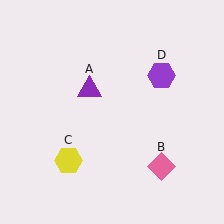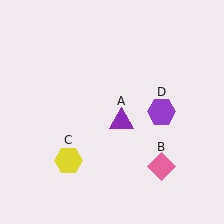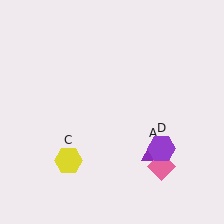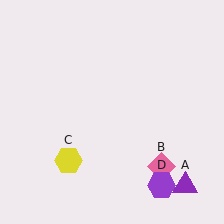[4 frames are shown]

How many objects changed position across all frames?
2 objects changed position: purple triangle (object A), purple hexagon (object D).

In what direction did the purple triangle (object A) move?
The purple triangle (object A) moved down and to the right.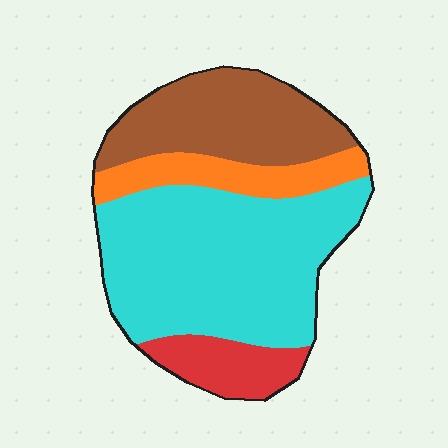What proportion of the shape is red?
Red covers roughly 10% of the shape.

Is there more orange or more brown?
Brown.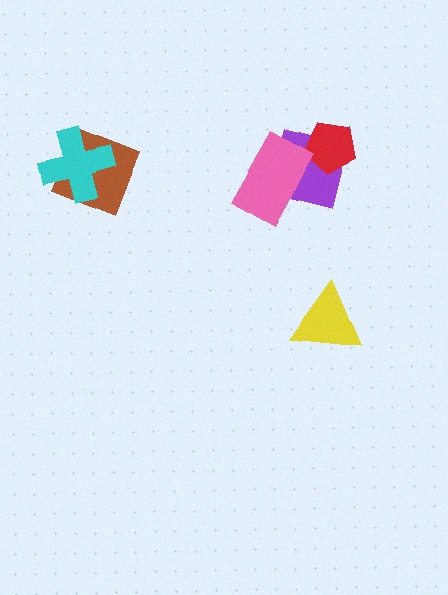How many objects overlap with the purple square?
2 objects overlap with the purple square.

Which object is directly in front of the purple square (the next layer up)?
The red pentagon is directly in front of the purple square.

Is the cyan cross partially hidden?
No, no other shape covers it.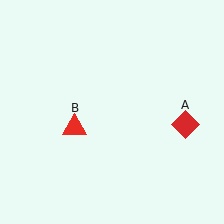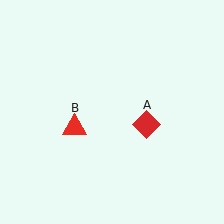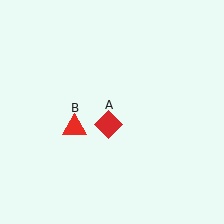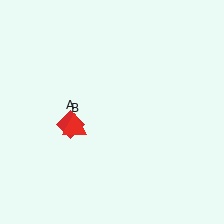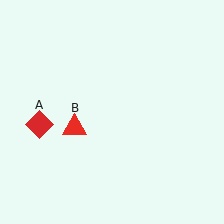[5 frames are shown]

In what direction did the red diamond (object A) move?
The red diamond (object A) moved left.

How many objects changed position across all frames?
1 object changed position: red diamond (object A).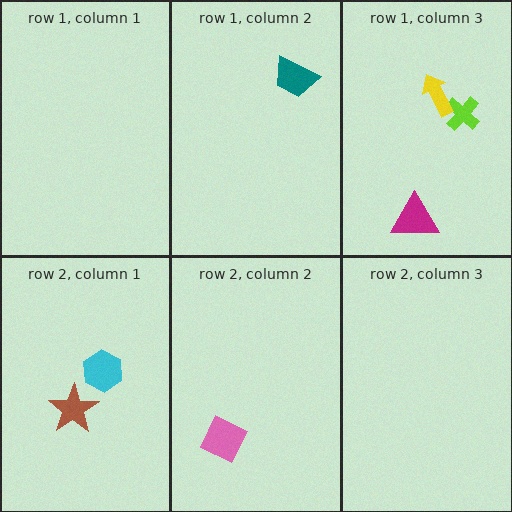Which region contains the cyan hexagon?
The row 2, column 1 region.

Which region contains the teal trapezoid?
The row 1, column 2 region.